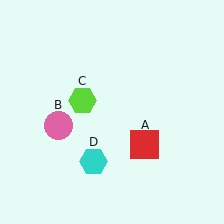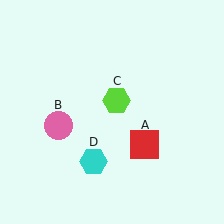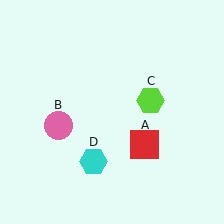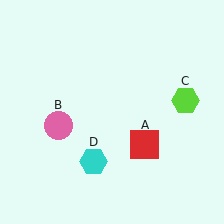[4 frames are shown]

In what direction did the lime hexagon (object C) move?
The lime hexagon (object C) moved right.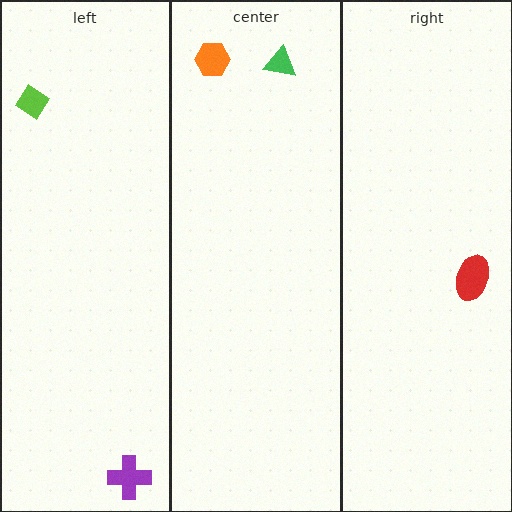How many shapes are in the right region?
1.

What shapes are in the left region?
The purple cross, the lime diamond.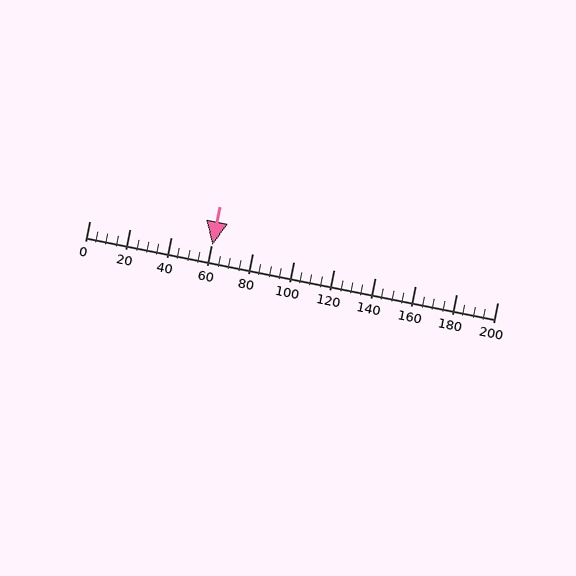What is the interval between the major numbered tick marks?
The major tick marks are spaced 20 units apart.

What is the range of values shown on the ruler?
The ruler shows values from 0 to 200.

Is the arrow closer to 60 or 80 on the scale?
The arrow is closer to 60.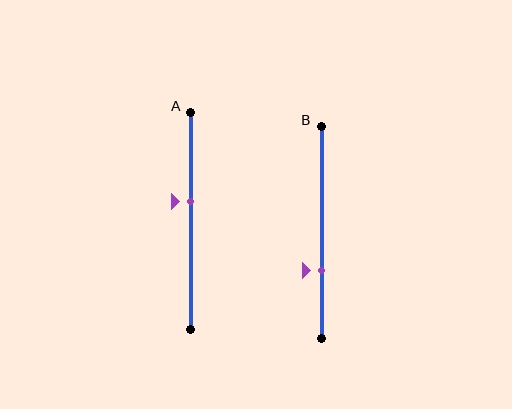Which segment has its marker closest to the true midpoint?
Segment A has its marker closest to the true midpoint.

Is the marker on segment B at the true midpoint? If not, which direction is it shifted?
No, the marker on segment B is shifted downward by about 18% of the segment length.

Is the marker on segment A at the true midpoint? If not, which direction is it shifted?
No, the marker on segment A is shifted upward by about 9% of the segment length.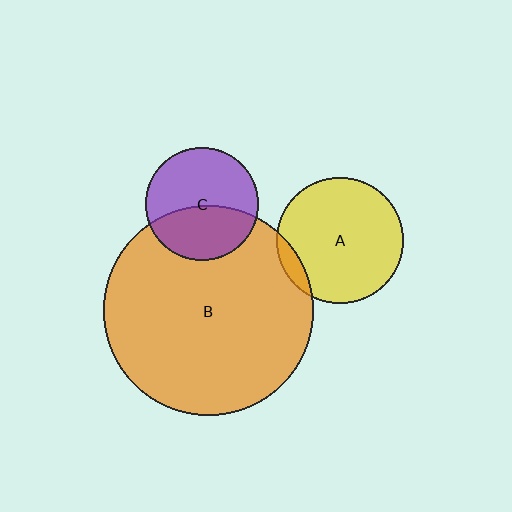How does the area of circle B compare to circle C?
Approximately 3.4 times.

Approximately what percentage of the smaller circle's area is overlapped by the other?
Approximately 40%.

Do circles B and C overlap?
Yes.